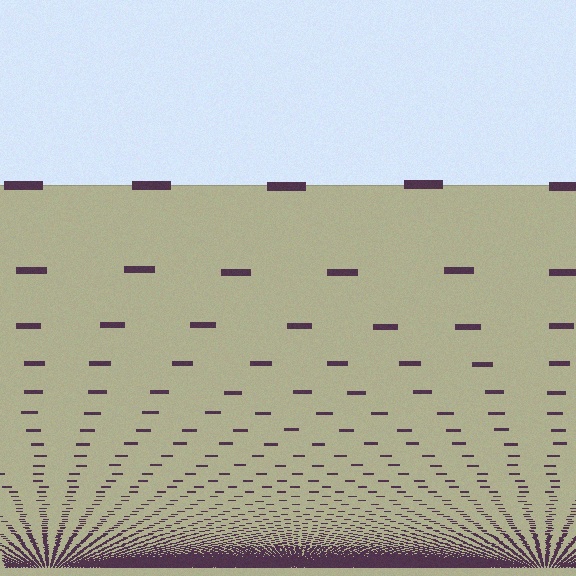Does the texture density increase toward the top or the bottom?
Density increases toward the bottom.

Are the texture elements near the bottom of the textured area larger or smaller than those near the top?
Smaller. The gradient is inverted — elements near the bottom are smaller and denser.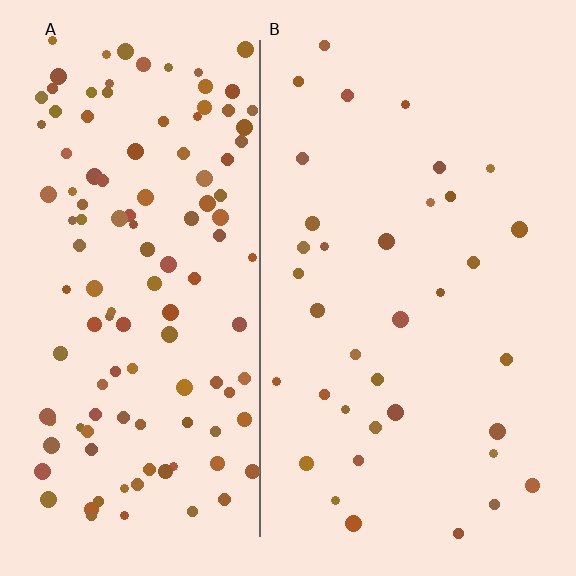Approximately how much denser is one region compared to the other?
Approximately 3.4× — region A over region B.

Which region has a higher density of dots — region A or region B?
A (the left).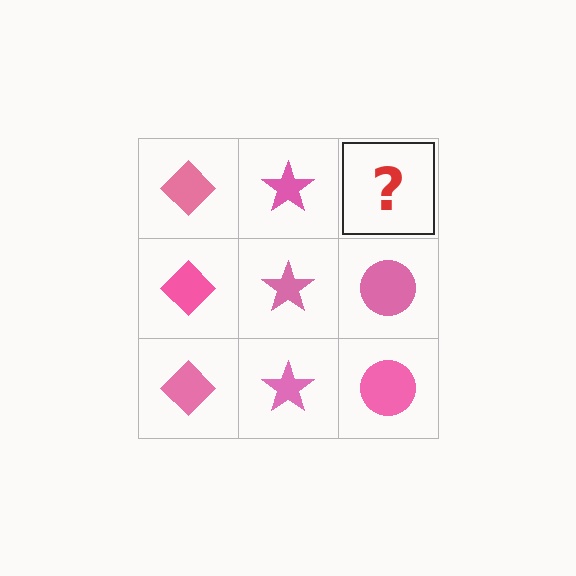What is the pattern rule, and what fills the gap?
The rule is that each column has a consistent shape. The gap should be filled with a pink circle.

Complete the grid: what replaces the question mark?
The question mark should be replaced with a pink circle.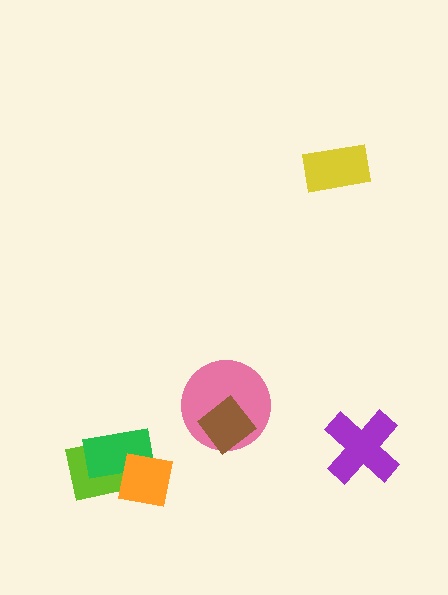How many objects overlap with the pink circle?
1 object overlaps with the pink circle.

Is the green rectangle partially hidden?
Yes, it is partially covered by another shape.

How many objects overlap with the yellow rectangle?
0 objects overlap with the yellow rectangle.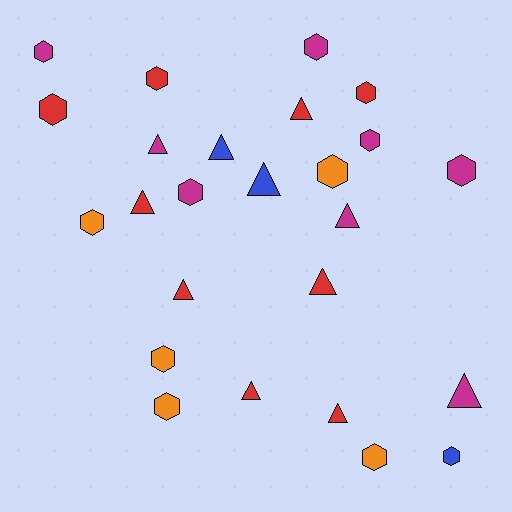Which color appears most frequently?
Red, with 9 objects.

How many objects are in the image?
There are 25 objects.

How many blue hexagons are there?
There is 1 blue hexagon.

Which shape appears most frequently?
Hexagon, with 14 objects.